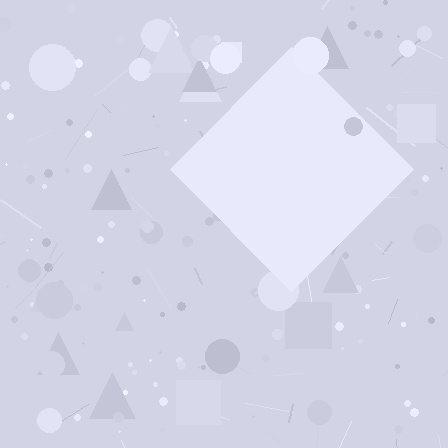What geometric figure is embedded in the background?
A diamond is embedded in the background.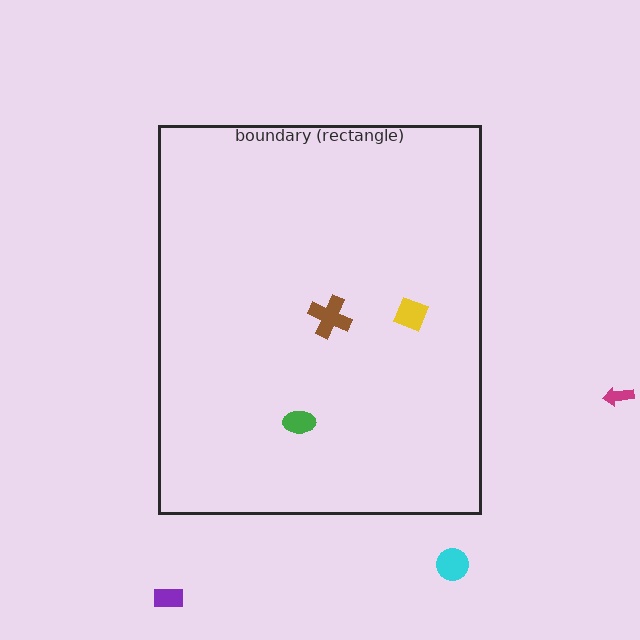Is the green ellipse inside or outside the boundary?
Inside.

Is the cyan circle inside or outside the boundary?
Outside.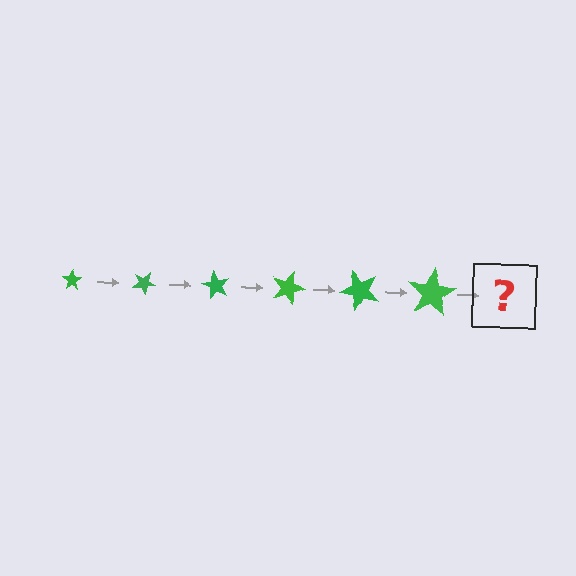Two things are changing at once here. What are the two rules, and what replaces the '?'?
The two rules are that the star grows larger each step and it rotates 30 degrees each step. The '?' should be a star, larger than the previous one and rotated 180 degrees from the start.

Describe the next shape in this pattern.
It should be a star, larger than the previous one and rotated 180 degrees from the start.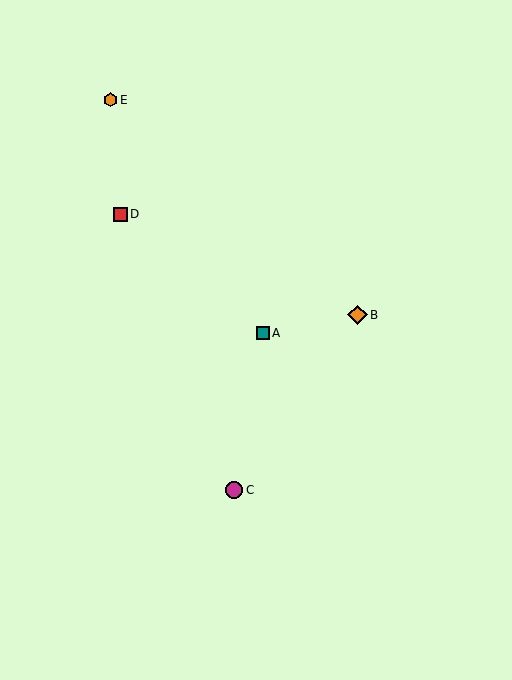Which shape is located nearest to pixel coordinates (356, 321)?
The orange diamond (labeled B) at (357, 315) is nearest to that location.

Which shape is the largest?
The orange diamond (labeled B) is the largest.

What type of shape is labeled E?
Shape E is an orange hexagon.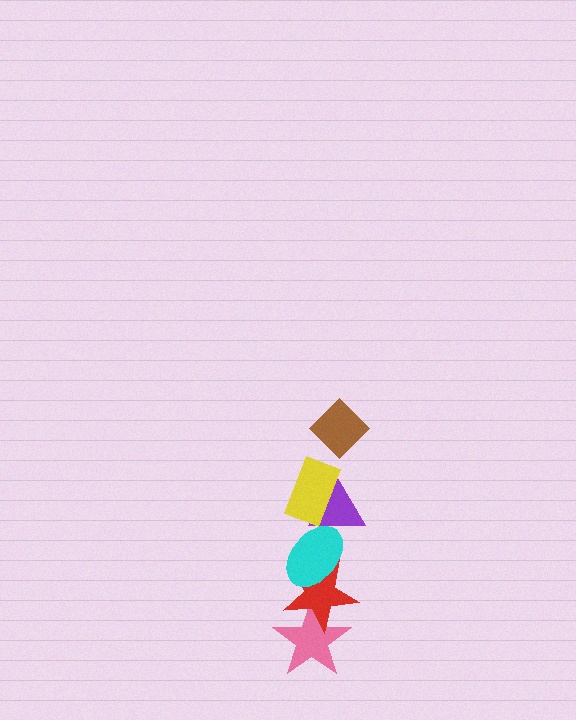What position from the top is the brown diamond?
The brown diamond is 1st from the top.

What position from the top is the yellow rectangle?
The yellow rectangle is 2nd from the top.